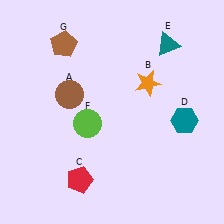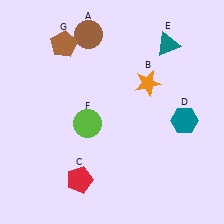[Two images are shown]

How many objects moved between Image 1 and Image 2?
1 object moved between the two images.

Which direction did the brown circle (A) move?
The brown circle (A) moved up.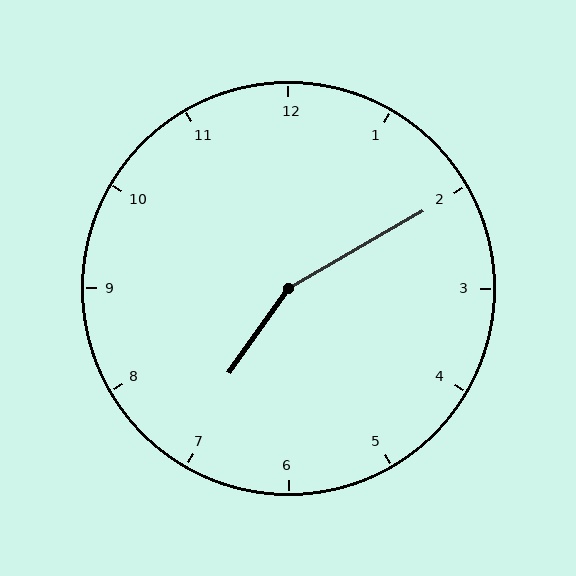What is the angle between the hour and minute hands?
Approximately 155 degrees.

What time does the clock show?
7:10.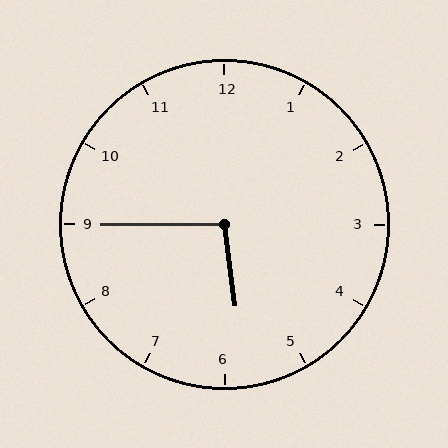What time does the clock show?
5:45.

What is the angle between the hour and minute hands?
Approximately 98 degrees.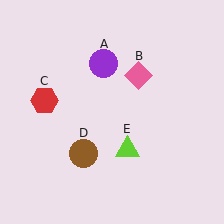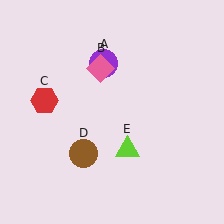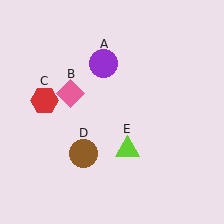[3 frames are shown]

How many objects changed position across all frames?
1 object changed position: pink diamond (object B).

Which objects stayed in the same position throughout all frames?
Purple circle (object A) and red hexagon (object C) and brown circle (object D) and lime triangle (object E) remained stationary.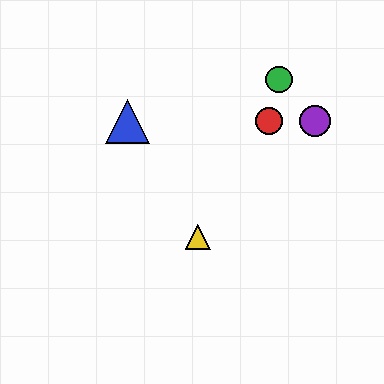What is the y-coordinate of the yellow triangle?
The yellow triangle is at y≈237.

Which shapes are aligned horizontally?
The red circle, the blue triangle, the purple circle are aligned horizontally.